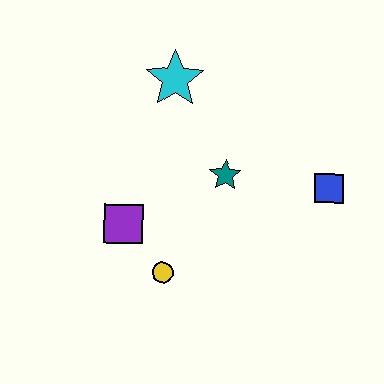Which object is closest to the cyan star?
The teal star is closest to the cyan star.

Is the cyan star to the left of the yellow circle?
No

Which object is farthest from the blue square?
The purple square is farthest from the blue square.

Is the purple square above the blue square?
No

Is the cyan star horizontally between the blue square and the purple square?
Yes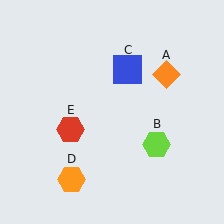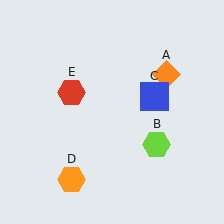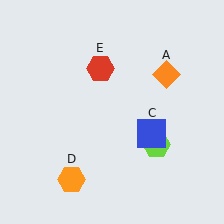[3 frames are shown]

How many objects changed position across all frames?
2 objects changed position: blue square (object C), red hexagon (object E).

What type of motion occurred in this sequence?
The blue square (object C), red hexagon (object E) rotated clockwise around the center of the scene.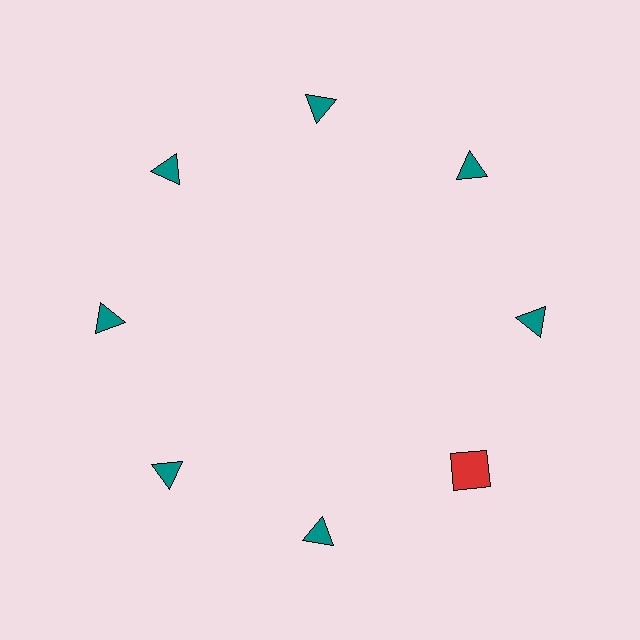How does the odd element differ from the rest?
It differs in both color (red instead of teal) and shape (square instead of triangle).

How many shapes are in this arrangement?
There are 8 shapes arranged in a ring pattern.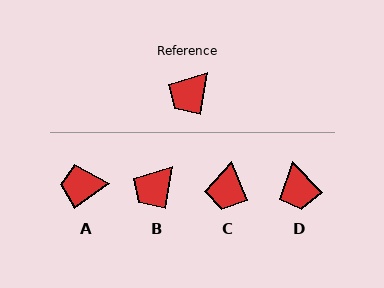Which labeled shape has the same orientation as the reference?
B.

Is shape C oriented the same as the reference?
No, it is off by about 31 degrees.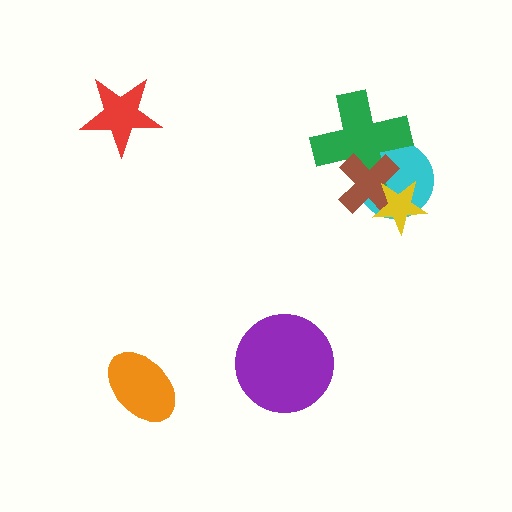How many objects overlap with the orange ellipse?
0 objects overlap with the orange ellipse.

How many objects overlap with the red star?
0 objects overlap with the red star.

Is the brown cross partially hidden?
Yes, it is partially covered by another shape.